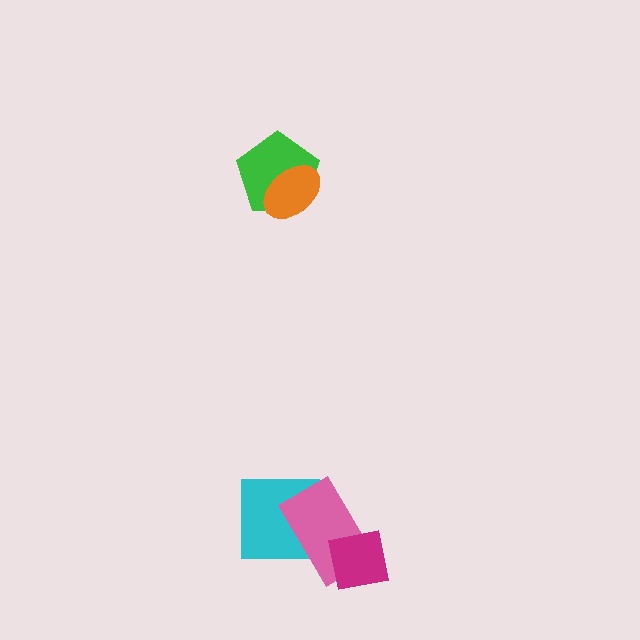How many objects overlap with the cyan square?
1 object overlaps with the cyan square.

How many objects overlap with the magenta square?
1 object overlaps with the magenta square.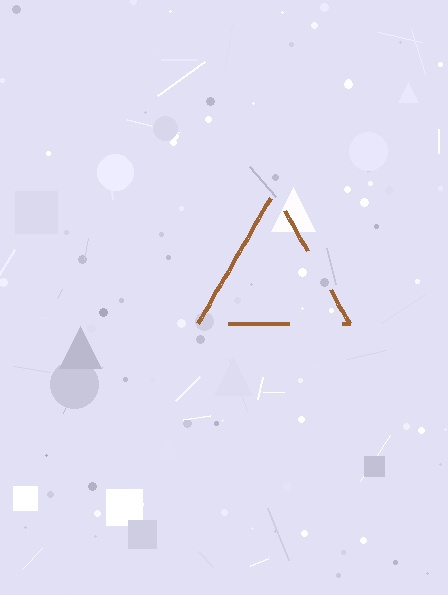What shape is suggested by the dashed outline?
The dashed outline suggests a triangle.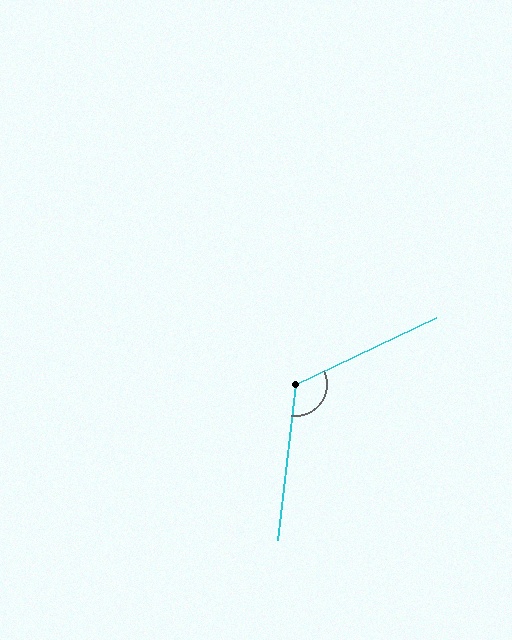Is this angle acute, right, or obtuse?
It is obtuse.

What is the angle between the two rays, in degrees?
Approximately 122 degrees.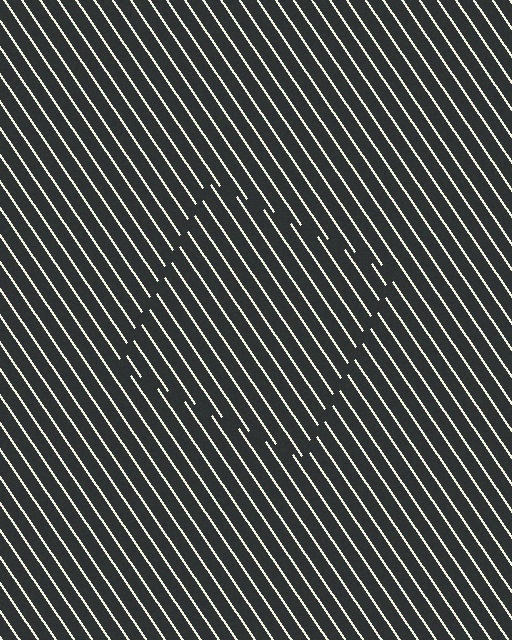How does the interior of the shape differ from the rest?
The interior of the shape contains the same grating, shifted by half a period — the contour is defined by the phase discontinuity where line-ends from the inner and outer gratings abut.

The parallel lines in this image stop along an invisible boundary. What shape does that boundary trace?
An illusory square. The interior of the shape contains the same grating, shifted by half a period — the contour is defined by the phase discontinuity where line-ends from the inner and outer gratings abut.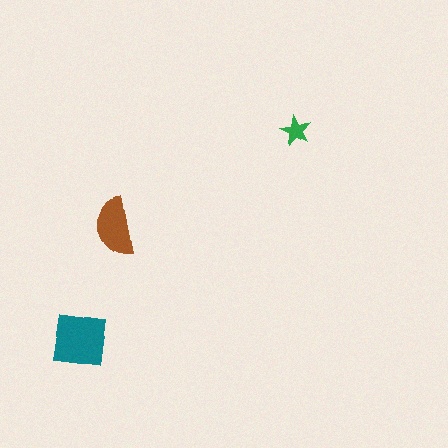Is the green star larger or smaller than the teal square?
Smaller.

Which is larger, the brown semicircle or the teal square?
The teal square.